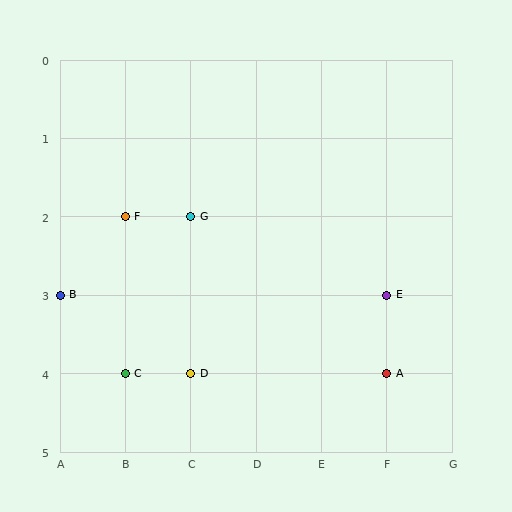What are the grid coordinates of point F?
Point F is at grid coordinates (B, 2).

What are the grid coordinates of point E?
Point E is at grid coordinates (F, 3).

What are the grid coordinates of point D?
Point D is at grid coordinates (C, 4).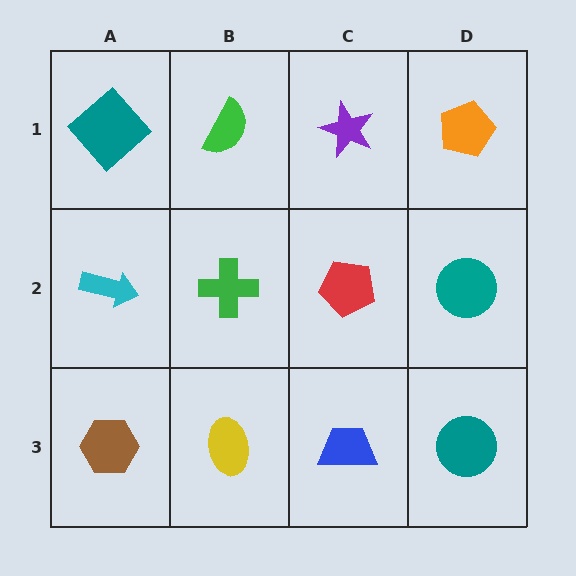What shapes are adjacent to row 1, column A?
A cyan arrow (row 2, column A), a green semicircle (row 1, column B).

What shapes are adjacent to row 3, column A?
A cyan arrow (row 2, column A), a yellow ellipse (row 3, column B).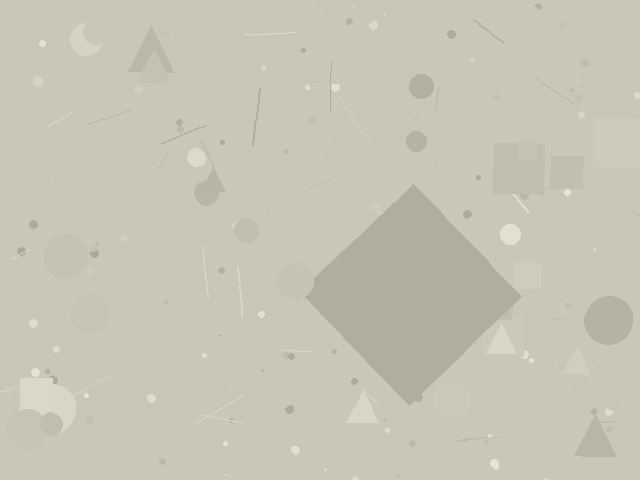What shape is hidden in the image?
A diamond is hidden in the image.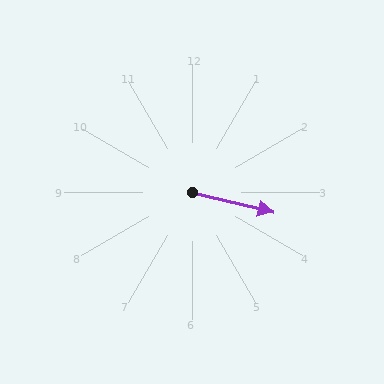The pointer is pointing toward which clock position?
Roughly 3 o'clock.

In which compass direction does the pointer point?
East.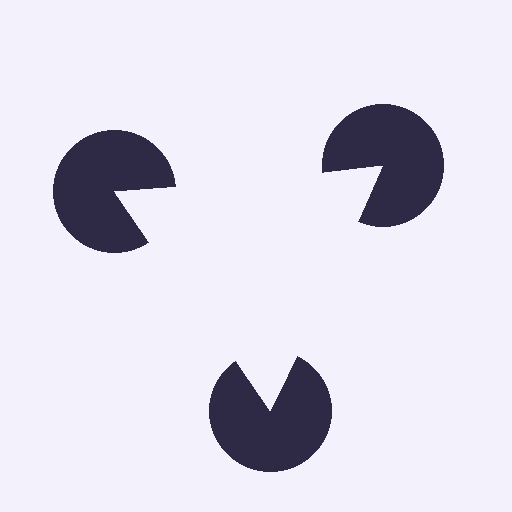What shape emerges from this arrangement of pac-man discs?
An illusory triangle — its edges are inferred from the aligned wedge cuts in the pac-man discs, not physically drawn.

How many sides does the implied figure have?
3 sides.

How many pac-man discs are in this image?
There are 3 — one at each vertex of the illusory triangle.